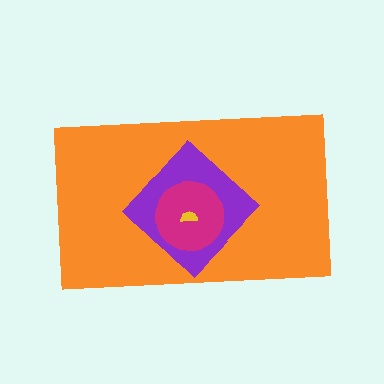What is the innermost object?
The yellow semicircle.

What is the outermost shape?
The orange rectangle.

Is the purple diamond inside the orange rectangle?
Yes.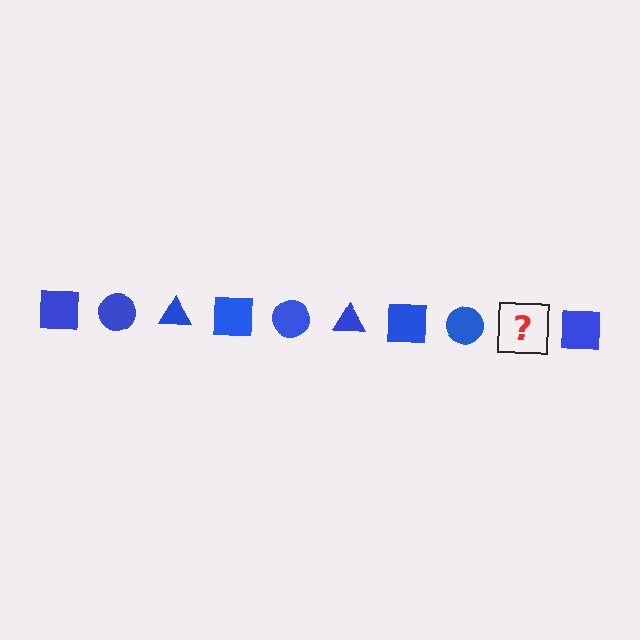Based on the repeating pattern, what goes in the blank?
The blank should be a blue triangle.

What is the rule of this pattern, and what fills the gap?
The rule is that the pattern cycles through square, circle, triangle shapes in blue. The gap should be filled with a blue triangle.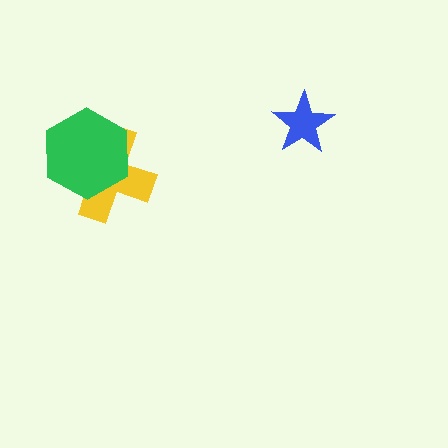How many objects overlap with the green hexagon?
1 object overlaps with the green hexagon.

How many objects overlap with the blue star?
0 objects overlap with the blue star.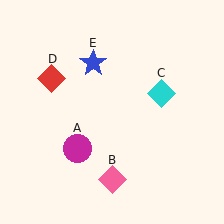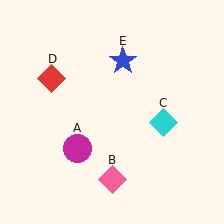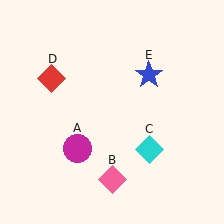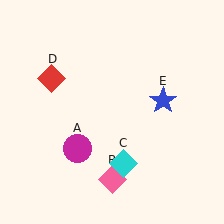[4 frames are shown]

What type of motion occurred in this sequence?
The cyan diamond (object C), blue star (object E) rotated clockwise around the center of the scene.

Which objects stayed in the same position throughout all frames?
Magenta circle (object A) and pink diamond (object B) and red diamond (object D) remained stationary.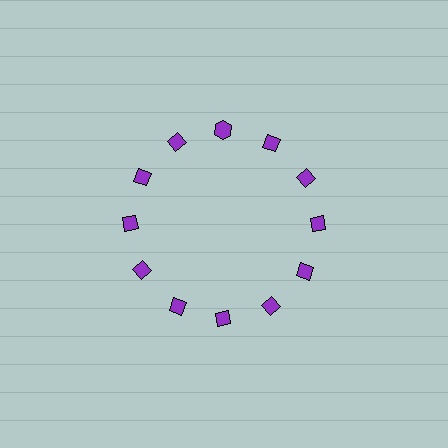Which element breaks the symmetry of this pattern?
The purple hexagon at roughly the 12 o'clock position breaks the symmetry. All other shapes are purple diamonds.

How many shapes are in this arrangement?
There are 12 shapes arranged in a ring pattern.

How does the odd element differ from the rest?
It has a different shape: hexagon instead of diamond.